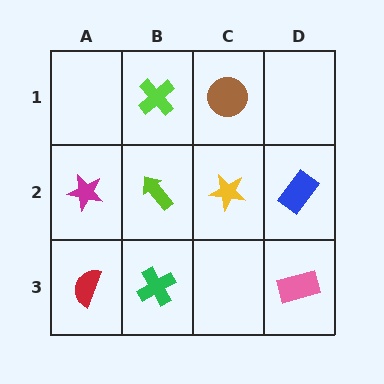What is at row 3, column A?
A red semicircle.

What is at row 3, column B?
A green cross.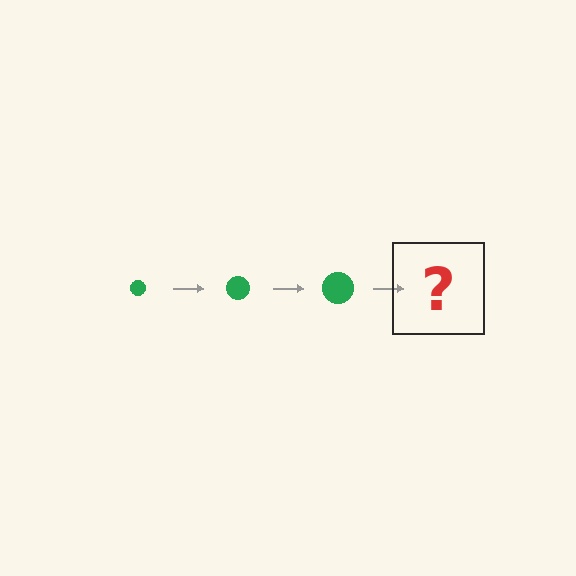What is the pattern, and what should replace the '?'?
The pattern is that the circle gets progressively larger each step. The '?' should be a green circle, larger than the previous one.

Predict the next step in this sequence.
The next step is a green circle, larger than the previous one.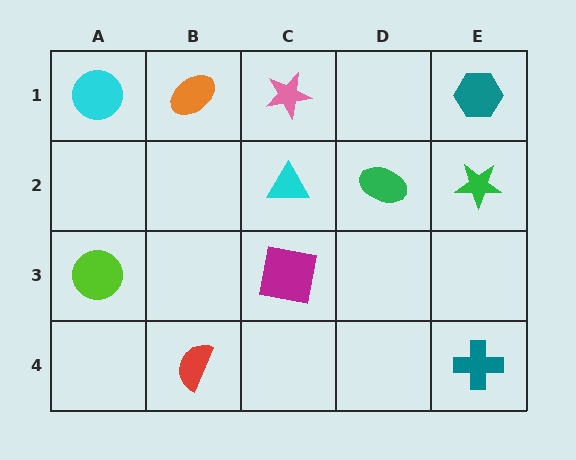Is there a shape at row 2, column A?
No, that cell is empty.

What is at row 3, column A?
A lime circle.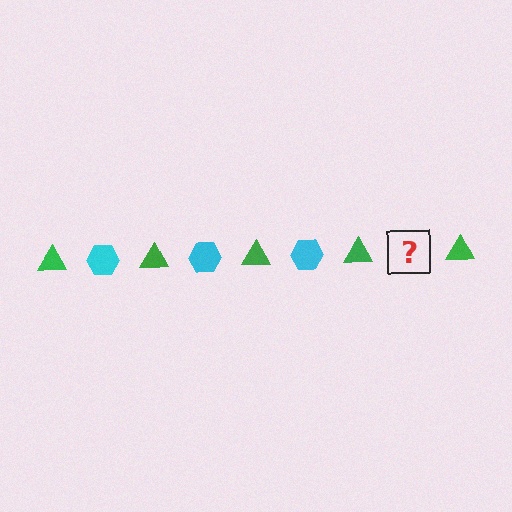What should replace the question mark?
The question mark should be replaced with a cyan hexagon.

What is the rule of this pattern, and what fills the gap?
The rule is that the pattern alternates between green triangle and cyan hexagon. The gap should be filled with a cyan hexagon.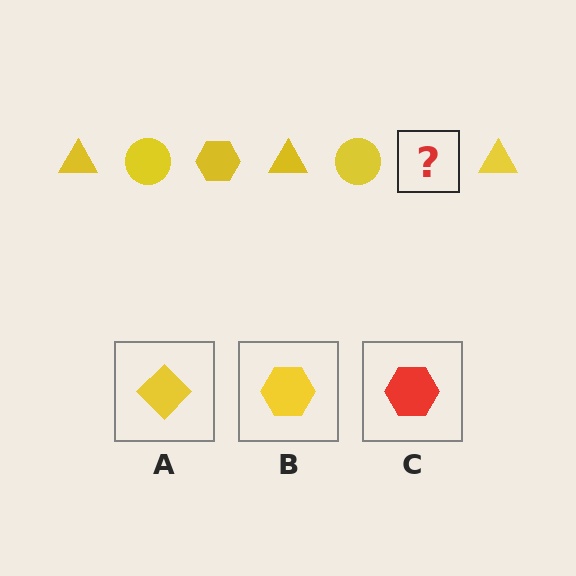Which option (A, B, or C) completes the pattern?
B.